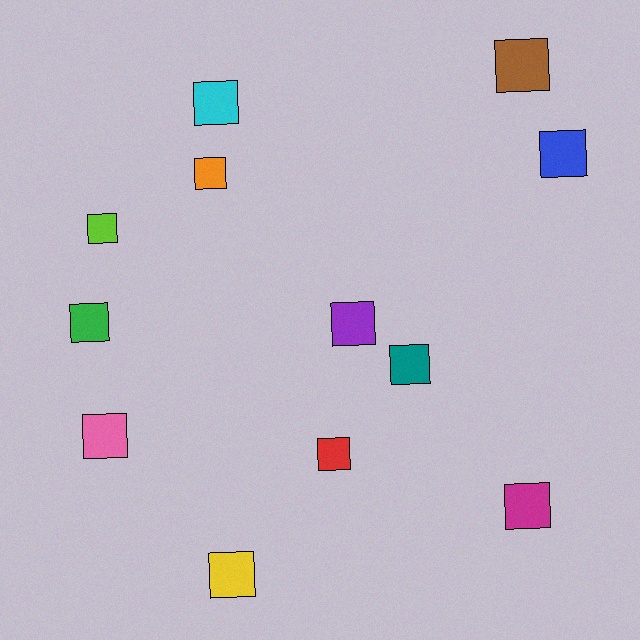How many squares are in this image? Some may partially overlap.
There are 12 squares.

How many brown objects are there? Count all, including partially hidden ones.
There is 1 brown object.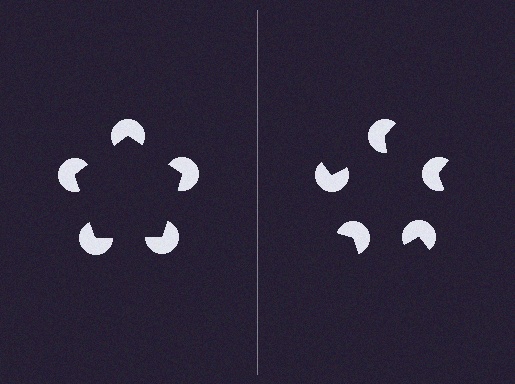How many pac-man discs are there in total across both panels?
10 — 5 on each side.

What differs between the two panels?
The pac-man discs are positioned identically on both sides; only the wedge orientations differ. On the left they align to a pentagon; on the right they are misaligned.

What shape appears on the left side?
An illusory pentagon.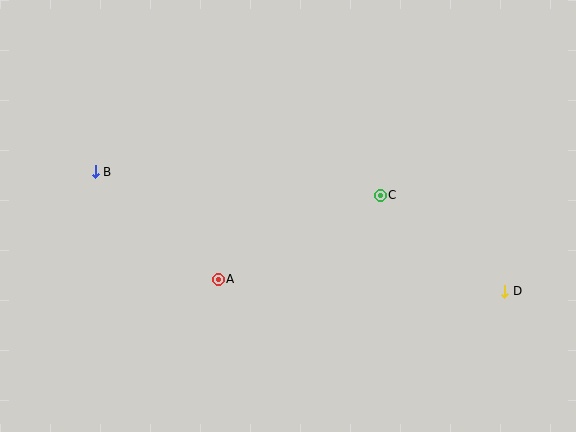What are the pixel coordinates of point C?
Point C is at (380, 195).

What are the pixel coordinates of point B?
Point B is at (95, 172).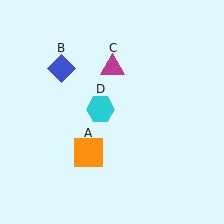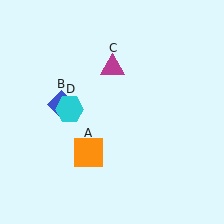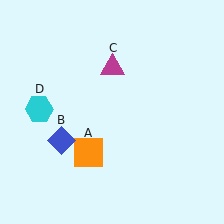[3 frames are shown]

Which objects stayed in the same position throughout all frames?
Orange square (object A) and magenta triangle (object C) remained stationary.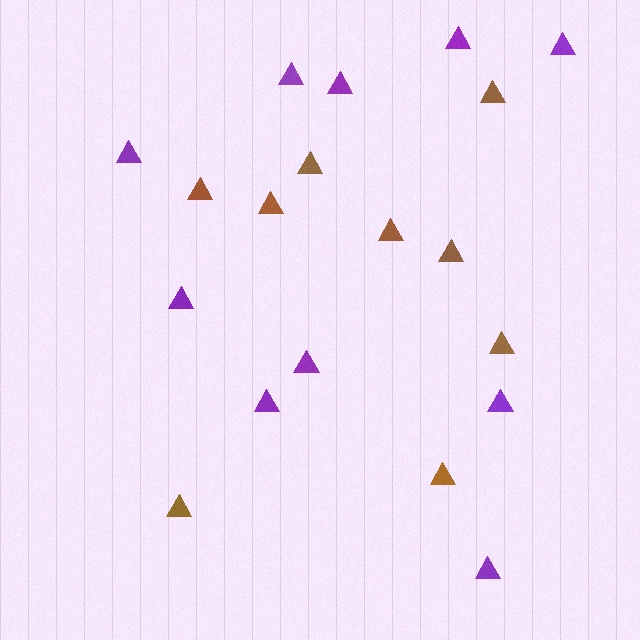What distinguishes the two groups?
There are 2 groups: one group of purple triangles (10) and one group of brown triangles (9).